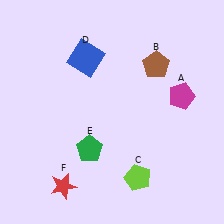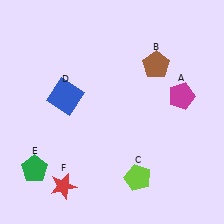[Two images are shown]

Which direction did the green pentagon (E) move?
The green pentagon (E) moved left.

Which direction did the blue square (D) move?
The blue square (D) moved down.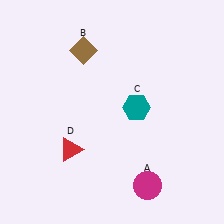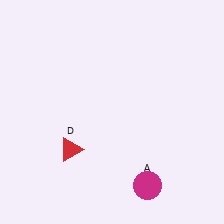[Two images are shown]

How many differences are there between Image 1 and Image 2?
There are 2 differences between the two images.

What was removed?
The teal hexagon (C), the brown diamond (B) were removed in Image 2.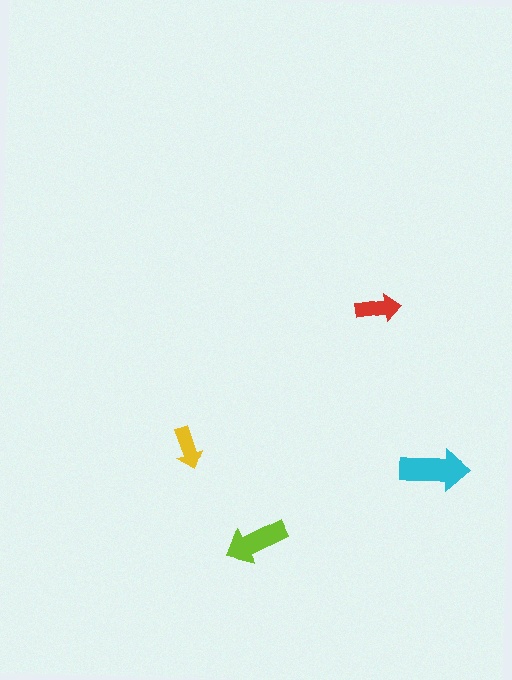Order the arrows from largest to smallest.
the cyan one, the lime one, the red one, the yellow one.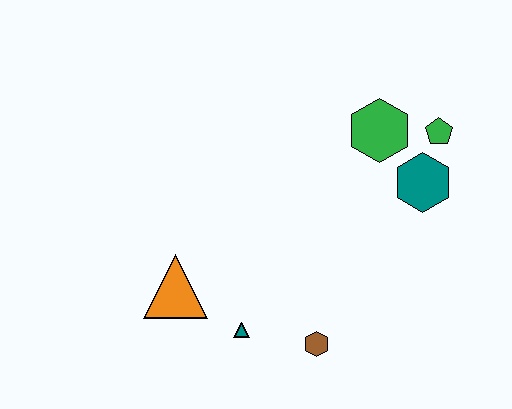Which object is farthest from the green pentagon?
The orange triangle is farthest from the green pentagon.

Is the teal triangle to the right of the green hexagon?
No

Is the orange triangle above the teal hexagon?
No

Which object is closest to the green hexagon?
The green pentagon is closest to the green hexagon.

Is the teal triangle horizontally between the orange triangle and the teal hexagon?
Yes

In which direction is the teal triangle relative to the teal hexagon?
The teal triangle is to the left of the teal hexagon.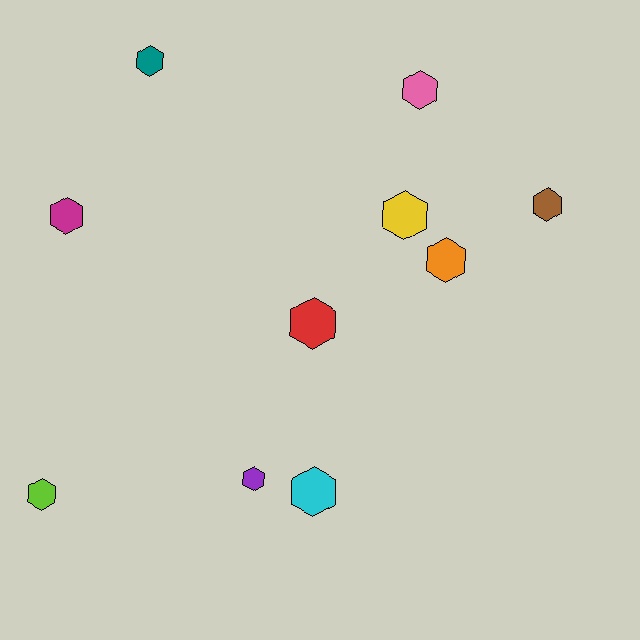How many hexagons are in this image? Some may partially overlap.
There are 10 hexagons.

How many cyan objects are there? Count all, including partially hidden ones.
There is 1 cyan object.